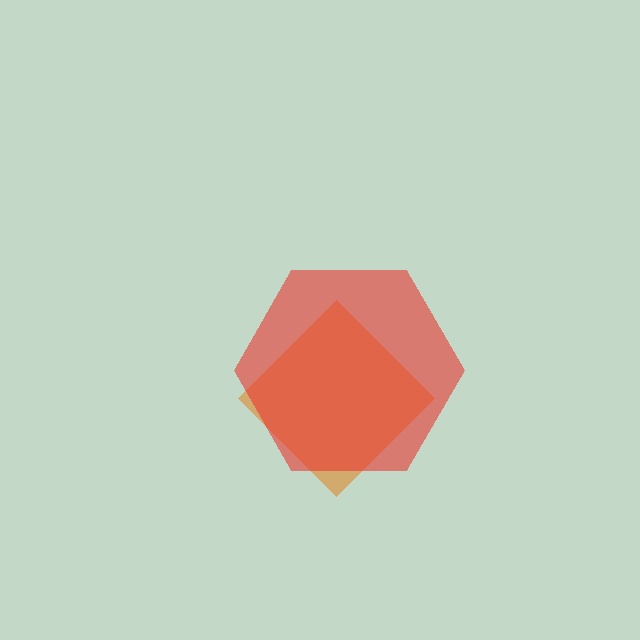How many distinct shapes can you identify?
There are 2 distinct shapes: an orange diamond, a red hexagon.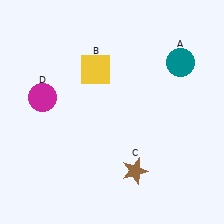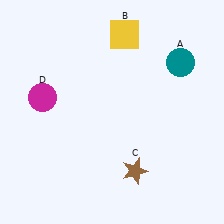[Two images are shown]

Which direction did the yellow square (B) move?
The yellow square (B) moved up.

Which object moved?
The yellow square (B) moved up.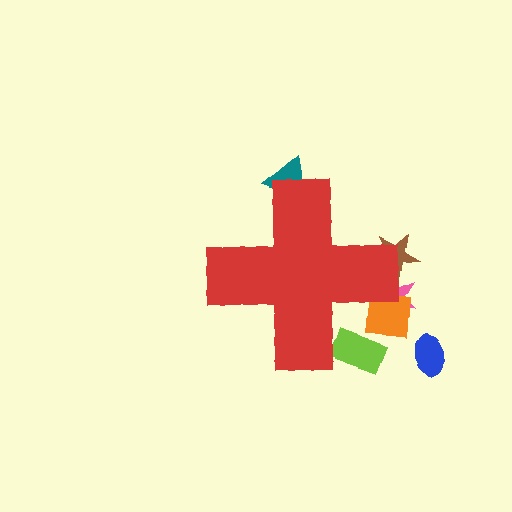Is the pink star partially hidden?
Yes, the pink star is partially hidden behind the red cross.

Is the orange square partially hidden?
Yes, the orange square is partially hidden behind the red cross.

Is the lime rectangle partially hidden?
Yes, the lime rectangle is partially hidden behind the red cross.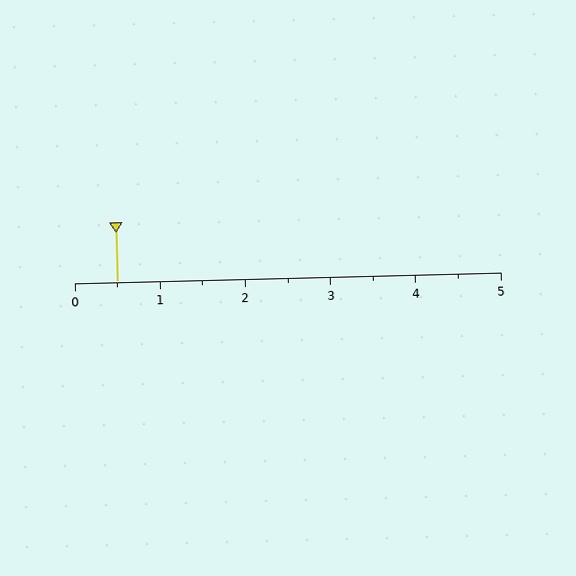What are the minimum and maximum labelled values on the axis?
The axis runs from 0 to 5.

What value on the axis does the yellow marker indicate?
The marker indicates approximately 0.5.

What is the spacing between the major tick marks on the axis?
The major ticks are spaced 1 apart.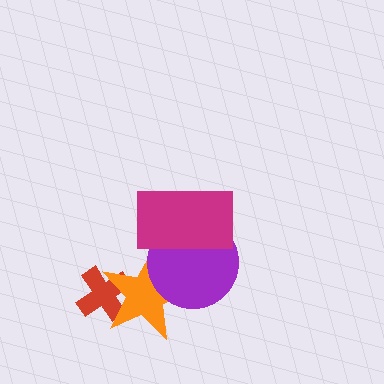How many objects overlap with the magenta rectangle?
2 objects overlap with the magenta rectangle.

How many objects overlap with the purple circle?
2 objects overlap with the purple circle.